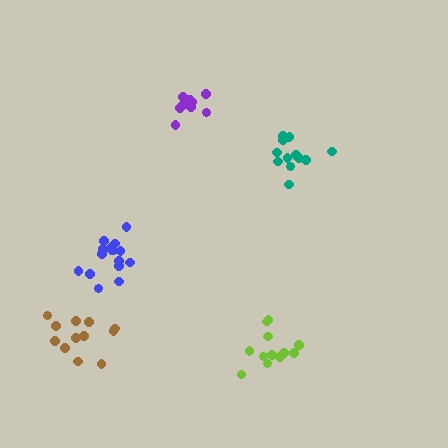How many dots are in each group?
Group 1: 11 dots, Group 2: 12 dots, Group 3: 16 dots, Group 4: 12 dots, Group 5: 13 dots (64 total).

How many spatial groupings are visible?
There are 5 spatial groupings.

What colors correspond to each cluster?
The clusters are colored: purple, lime, blue, brown, teal.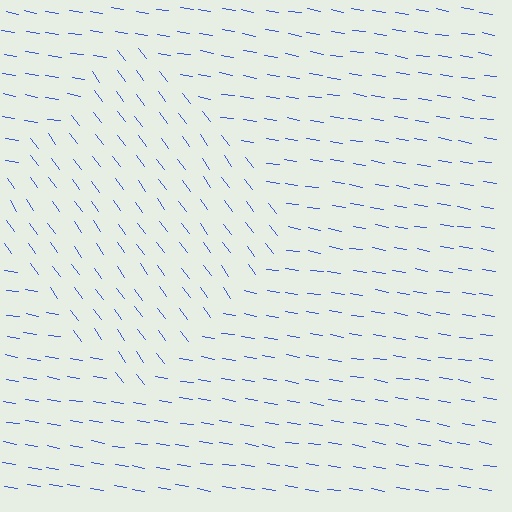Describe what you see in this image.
The image is filled with small blue line segments. A diamond region in the image has lines oriented differently from the surrounding lines, creating a visible texture boundary.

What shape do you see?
I see a diamond.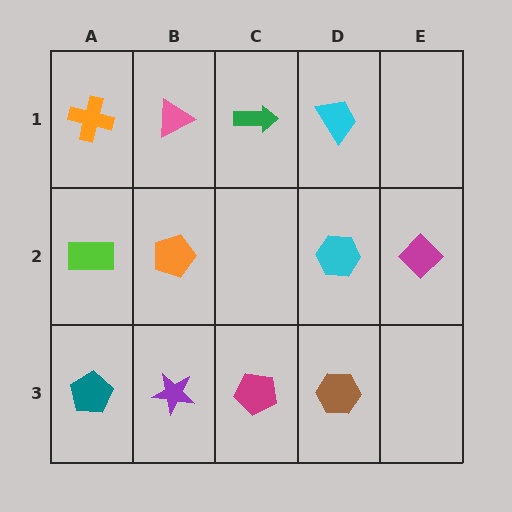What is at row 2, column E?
A magenta diamond.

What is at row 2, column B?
An orange pentagon.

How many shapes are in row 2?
4 shapes.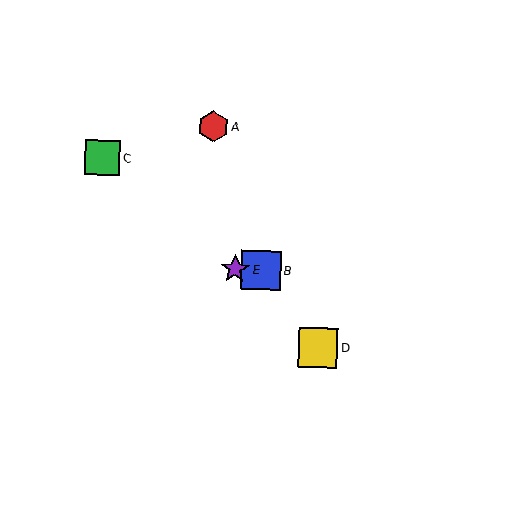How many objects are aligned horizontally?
2 objects (B, E) are aligned horizontally.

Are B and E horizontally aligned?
Yes, both are at y≈270.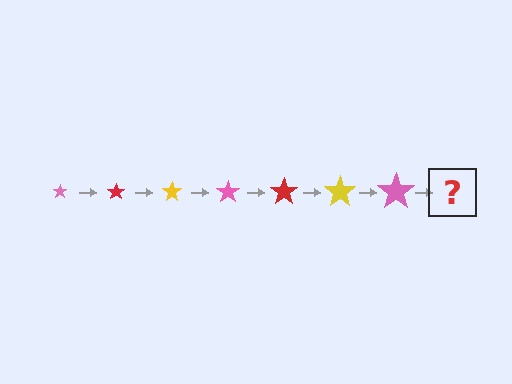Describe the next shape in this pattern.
It should be a red star, larger than the previous one.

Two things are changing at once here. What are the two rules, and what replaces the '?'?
The two rules are that the star grows larger each step and the color cycles through pink, red, and yellow. The '?' should be a red star, larger than the previous one.